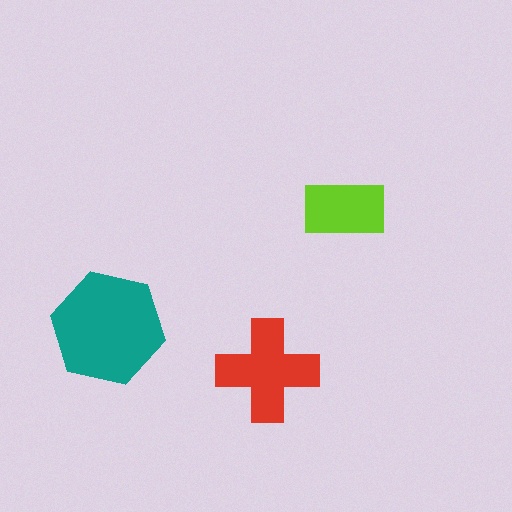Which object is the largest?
The teal hexagon.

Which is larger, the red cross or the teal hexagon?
The teal hexagon.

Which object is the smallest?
The lime rectangle.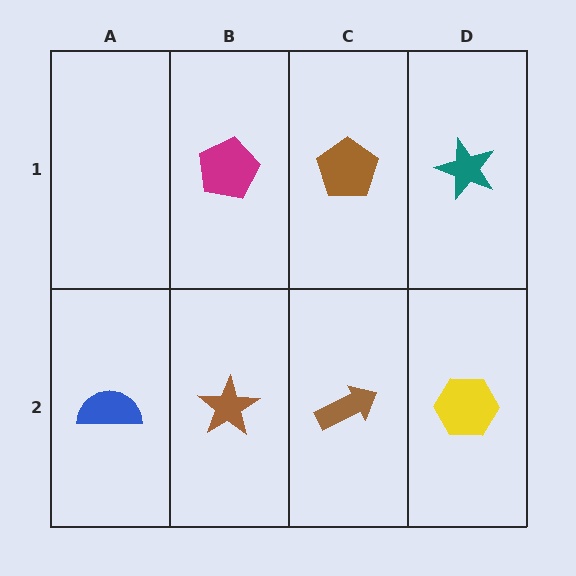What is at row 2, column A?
A blue semicircle.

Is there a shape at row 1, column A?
No, that cell is empty.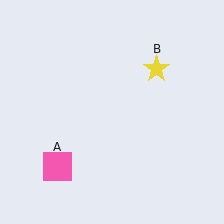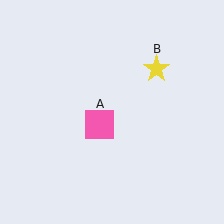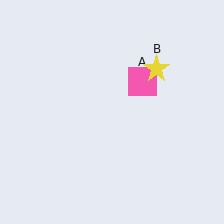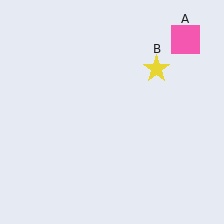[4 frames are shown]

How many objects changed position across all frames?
1 object changed position: pink square (object A).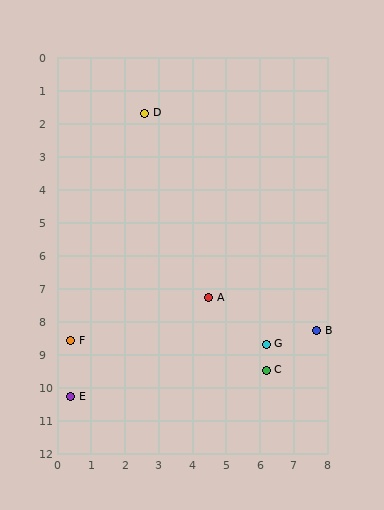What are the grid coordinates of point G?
Point G is at approximately (6.2, 8.7).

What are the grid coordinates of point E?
Point E is at approximately (0.4, 10.3).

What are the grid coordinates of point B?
Point B is at approximately (7.7, 8.3).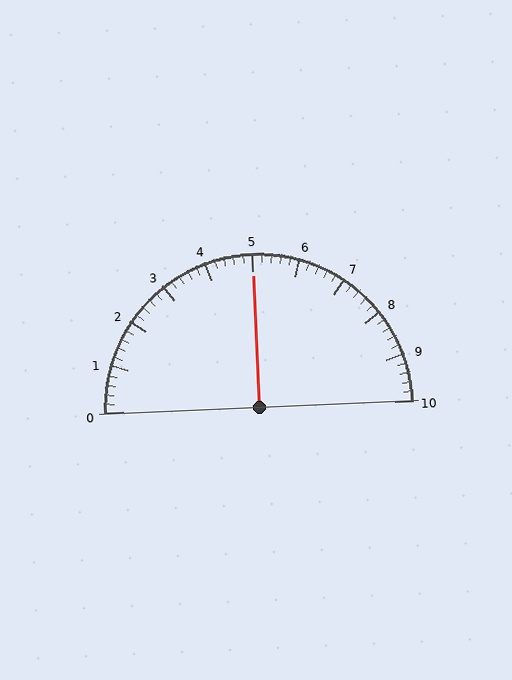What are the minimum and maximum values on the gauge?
The gauge ranges from 0 to 10.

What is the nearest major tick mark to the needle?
The nearest major tick mark is 5.